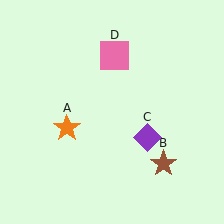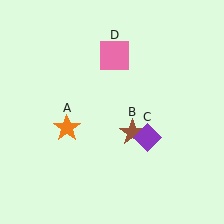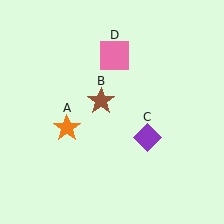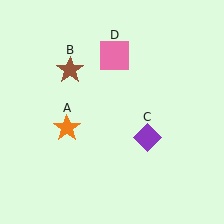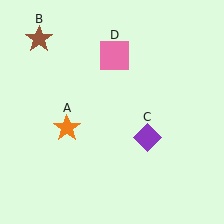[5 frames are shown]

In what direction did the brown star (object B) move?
The brown star (object B) moved up and to the left.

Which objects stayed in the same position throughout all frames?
Orange star (object A) and purple diamond (object C) and pink square (object D) remained stationary.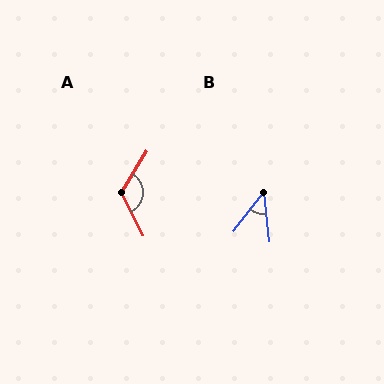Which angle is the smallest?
B, at approximately 44 degrees.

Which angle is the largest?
A, at approximately 123 degrees.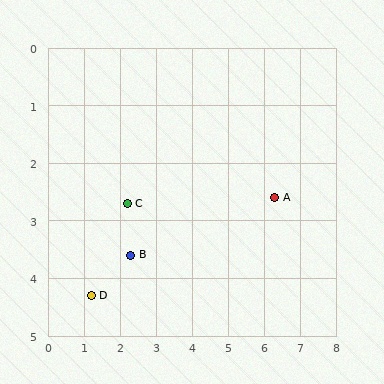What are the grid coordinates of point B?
Point B is at approximately (2.3, 3.6).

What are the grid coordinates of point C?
Point C is at approximately (2.2, 2.7).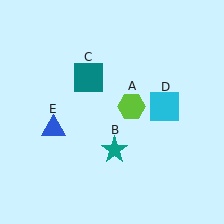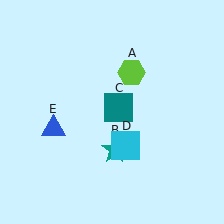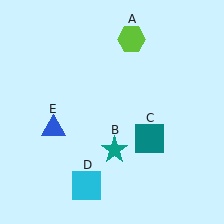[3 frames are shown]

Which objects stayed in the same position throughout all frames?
Teal star (object B) and blue triangle (object E) remained stationary.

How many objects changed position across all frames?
3 objects changed position: lime hexagon (object A), teal square (object C), cyan square (object D).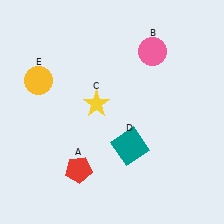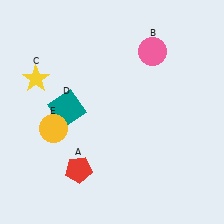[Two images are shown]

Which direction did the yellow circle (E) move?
The yellow circle (E) moved down.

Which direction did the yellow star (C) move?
The yellow star (C) moved left.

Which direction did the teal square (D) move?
The teal square (D) moved left.